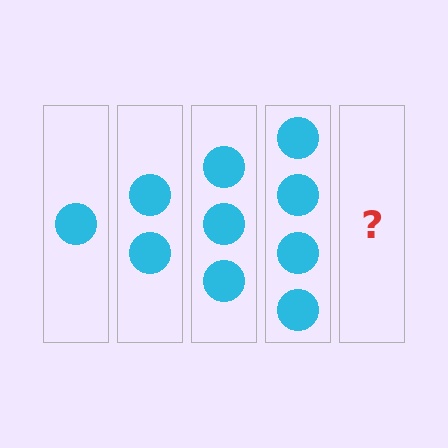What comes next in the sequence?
The next element should be 5 circles.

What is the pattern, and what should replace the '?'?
The pattern is that each step adds one more circle. The '?' should be 5 circles.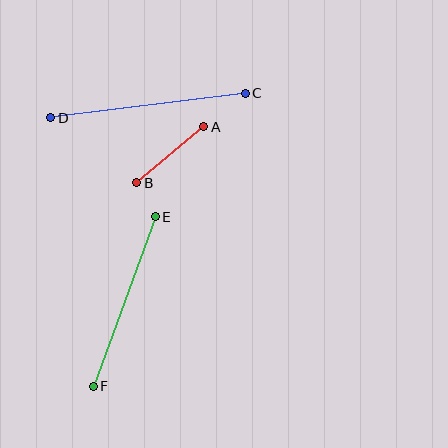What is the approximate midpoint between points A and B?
The midpoint is at approximately (170, 155) pixels.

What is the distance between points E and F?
The distance is approximately 181 pixels.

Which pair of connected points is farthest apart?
Points C and D are farthest apart.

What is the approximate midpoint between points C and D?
The midpoint is at approximately (148, 106) pixels.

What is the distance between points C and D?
The distance is approximately 196 pixels.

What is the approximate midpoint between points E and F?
The midpoint is at approximately (124, 301) pixels.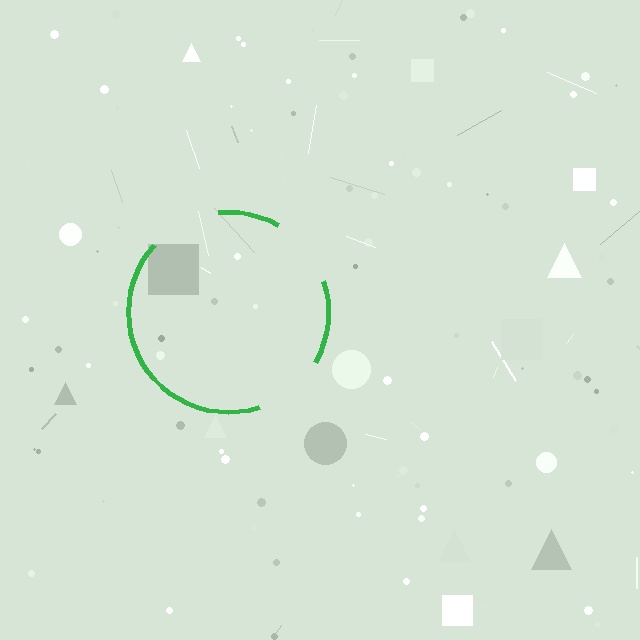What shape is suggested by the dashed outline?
The dashed outline suggests a circle.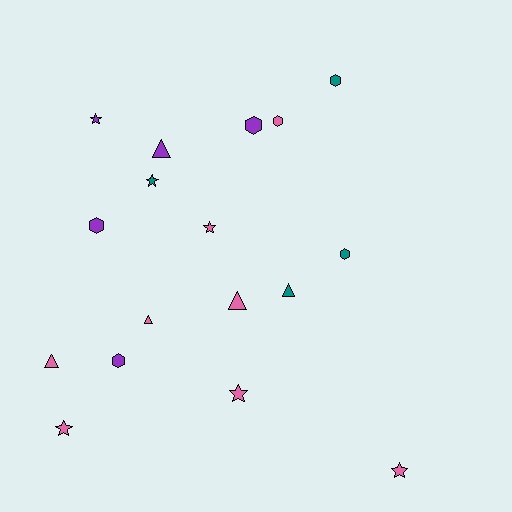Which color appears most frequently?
Pink, with 8 objects.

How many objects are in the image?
There are 17 objects.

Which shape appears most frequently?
Star, with 6 objects.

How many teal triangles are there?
There is 1 teal triangle.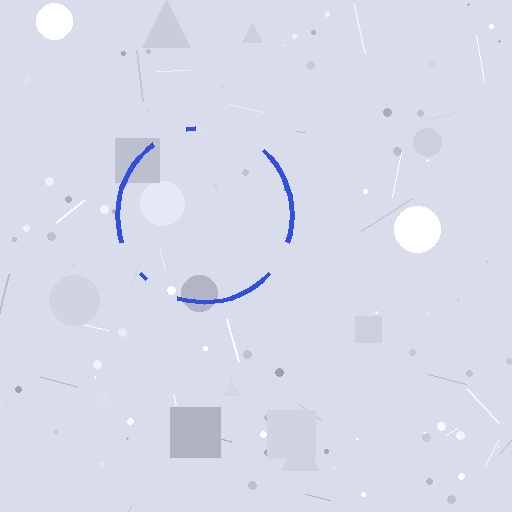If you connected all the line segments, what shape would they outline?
They would outline a circle.